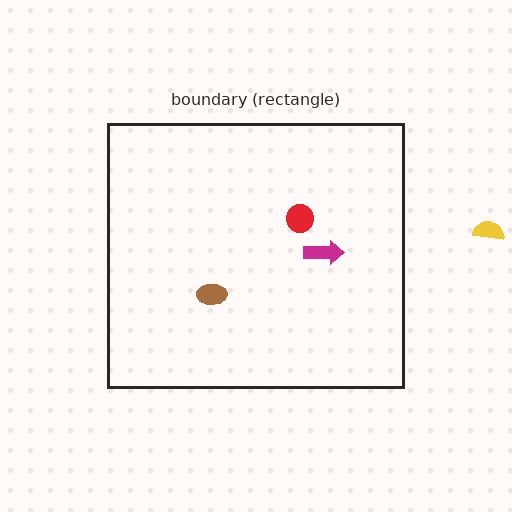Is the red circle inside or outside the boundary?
Inside.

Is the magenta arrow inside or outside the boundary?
Inside.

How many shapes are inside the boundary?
3 inside, 1 outside.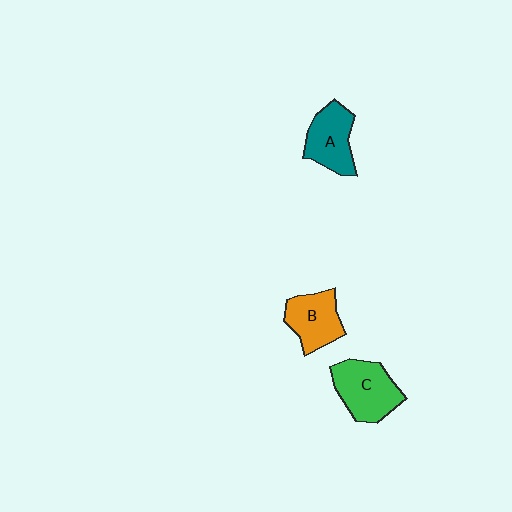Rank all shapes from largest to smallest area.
From largest to smallest: C (green), A (teal), B (orange).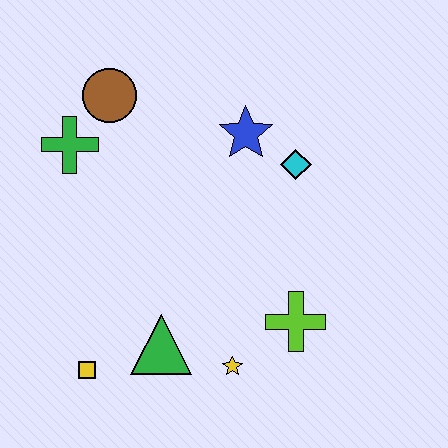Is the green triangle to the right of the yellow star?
No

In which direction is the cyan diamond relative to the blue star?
The cyan diamond is to the right of the blue star.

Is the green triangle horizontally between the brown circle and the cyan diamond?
Yes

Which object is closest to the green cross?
The brown circle is closest to the green cross.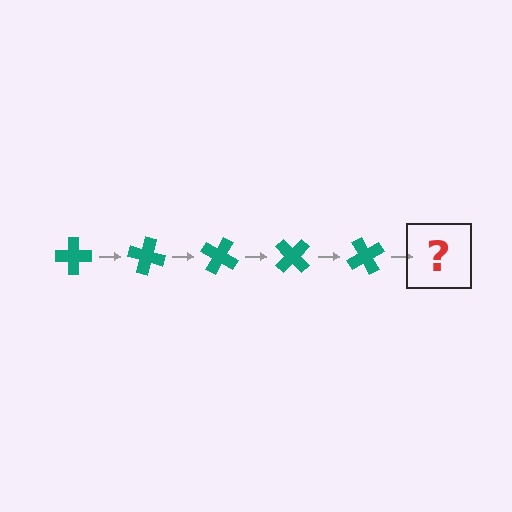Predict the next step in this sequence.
The next step is a teal cross rotated 75 degrees.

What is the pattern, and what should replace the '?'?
The pattern is that the cross rotates 15 degrees each step. The '?' should be a teal cross rotated 75 degrees.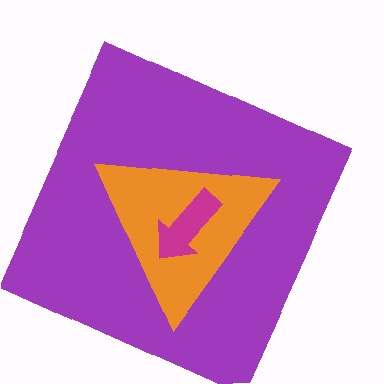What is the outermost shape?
The purple square.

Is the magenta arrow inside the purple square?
Yes.